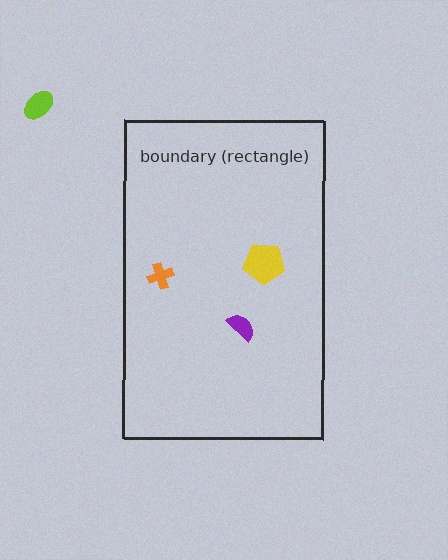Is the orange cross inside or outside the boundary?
Inside.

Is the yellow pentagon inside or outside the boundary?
Inside.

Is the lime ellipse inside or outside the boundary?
Outside.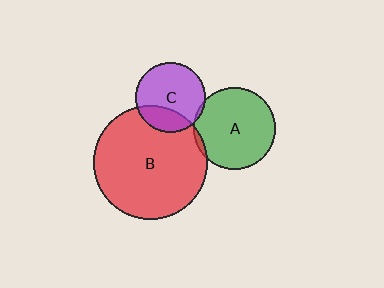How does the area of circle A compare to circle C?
Approximately 1.4 times.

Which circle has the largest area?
Circle B (red).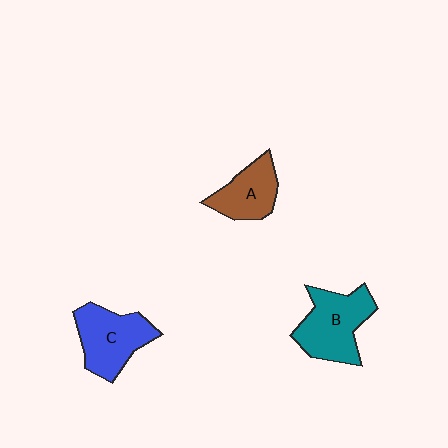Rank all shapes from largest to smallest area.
From largest to smallest: B (teal), C (blue), A (brown).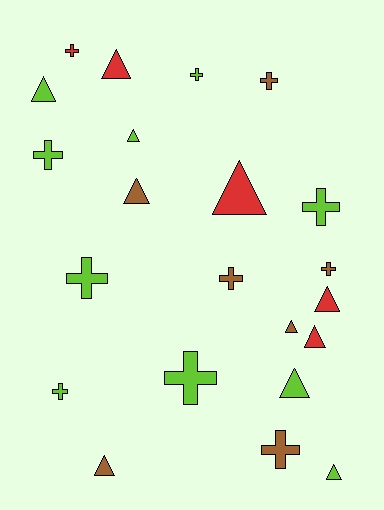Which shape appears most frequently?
Triangle, with 11 objects.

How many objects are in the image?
There are 22 objects.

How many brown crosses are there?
There are 4 brown crosses.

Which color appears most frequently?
Lime, with 10 objects.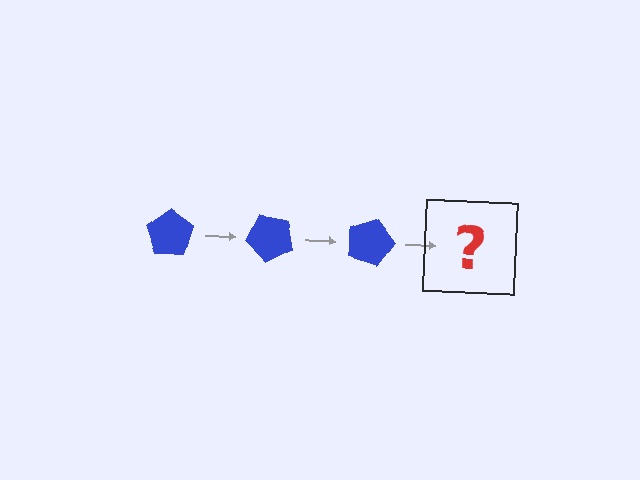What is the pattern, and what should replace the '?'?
The pattern is that the pentagon rotates 45 degrees each step. The '?' should be a blue pentagon rotated 135 degrees.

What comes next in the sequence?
The next element should be a blue pentagon rotated 135 degrees.